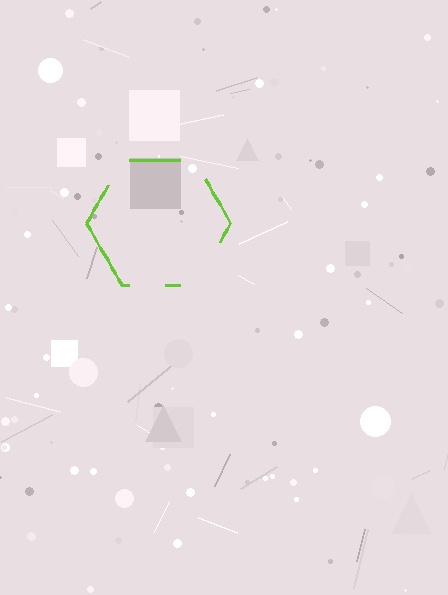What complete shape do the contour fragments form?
The contour fragments form a hexagon.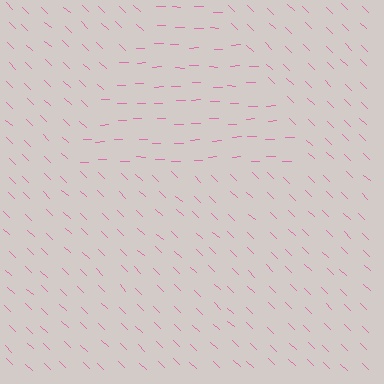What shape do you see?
I see a triangle.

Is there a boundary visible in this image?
Yes, there is a texture boundary formed by a change in line orientation.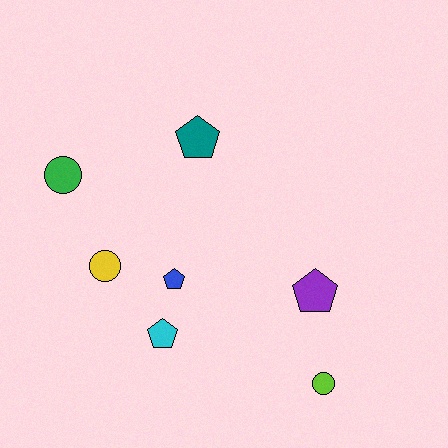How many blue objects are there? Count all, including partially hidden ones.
There is 1 blue object.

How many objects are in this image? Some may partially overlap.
There are 7 objects.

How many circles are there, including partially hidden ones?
There are 3 circles.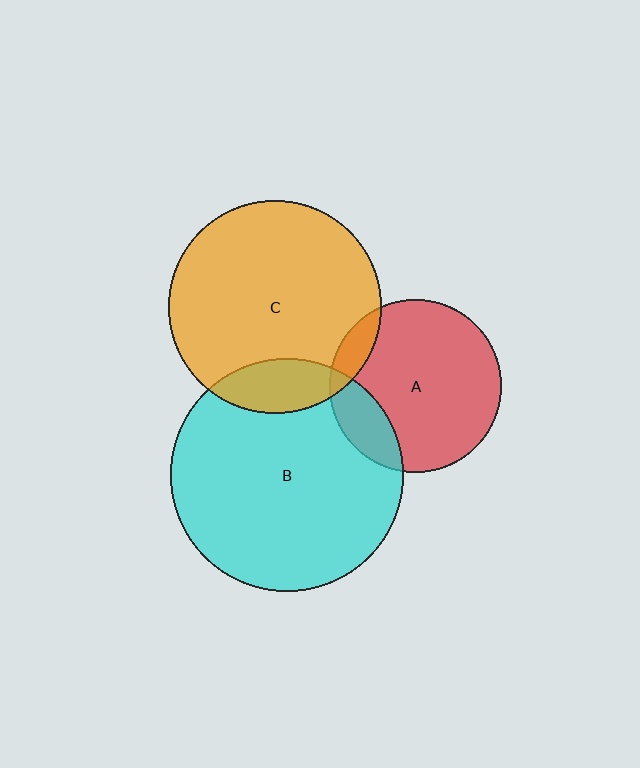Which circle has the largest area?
Circle B (cyan).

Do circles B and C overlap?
Yes.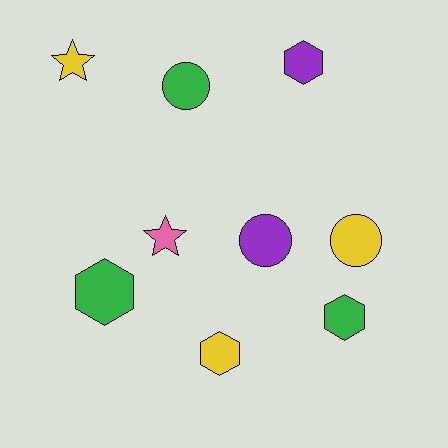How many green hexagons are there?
There are 2 green hexagons.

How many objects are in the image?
There are 9 objects.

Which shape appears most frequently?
Hexagon, with 4 objects.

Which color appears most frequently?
Yellow, with 3 objects.